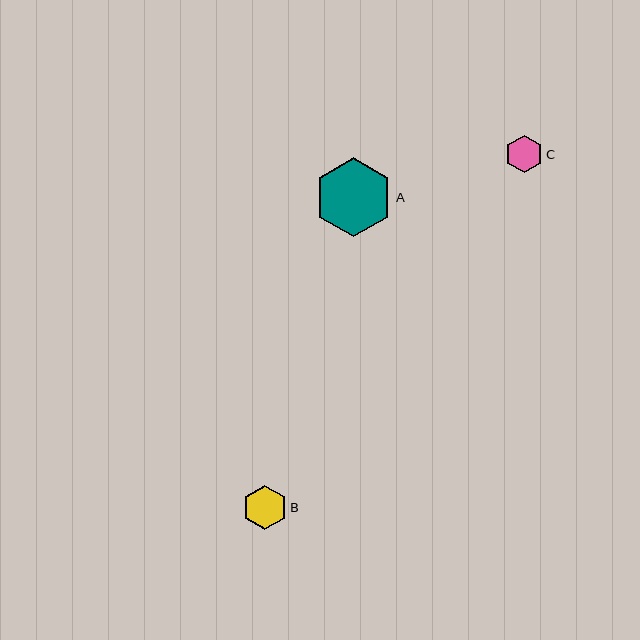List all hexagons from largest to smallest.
From largest to smallest: A, B, C.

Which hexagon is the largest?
Hexagon A is the largest with a size of approximately 79 pixels.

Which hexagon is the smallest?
Hexagon C is the smallest with a size of approximately 38 pixels.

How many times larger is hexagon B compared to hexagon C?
Hexagon B is approximately 1.2 times the size of hexagon C.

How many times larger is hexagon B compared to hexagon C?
Hexagon B is approximately 1.2 times the size of hexagon C.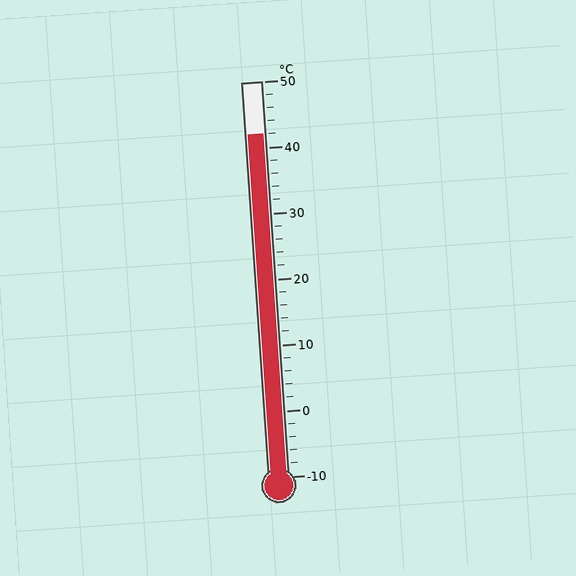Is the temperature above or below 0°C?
The temperature is above 0°C.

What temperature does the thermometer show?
The thermometer shows approximately 42°C.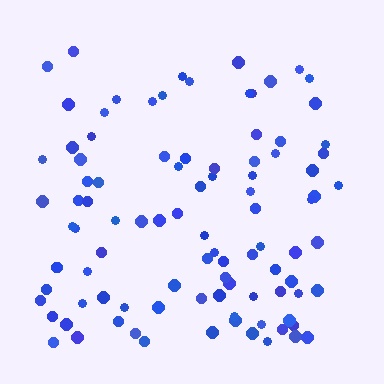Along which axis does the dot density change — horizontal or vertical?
Vertical.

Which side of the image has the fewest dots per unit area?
The top.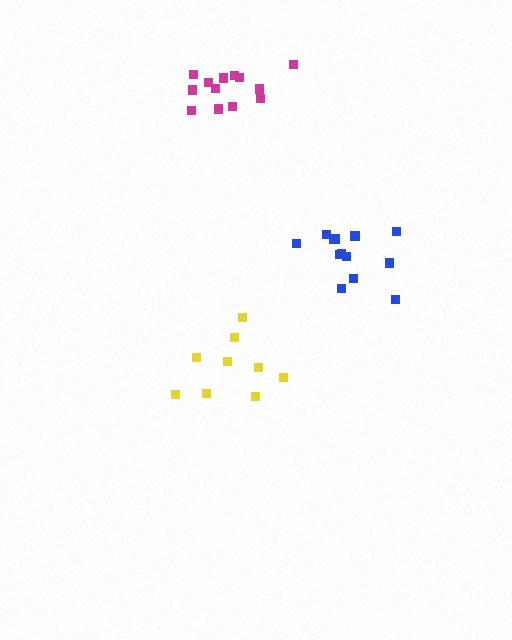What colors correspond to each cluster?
The clusters are colored: yellow, blue, magenta.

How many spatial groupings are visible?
There are 3 spatial groupings.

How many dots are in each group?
Group 1: 9 dots, Group 2: 13 dots, Group 3: 13 dots (35 total).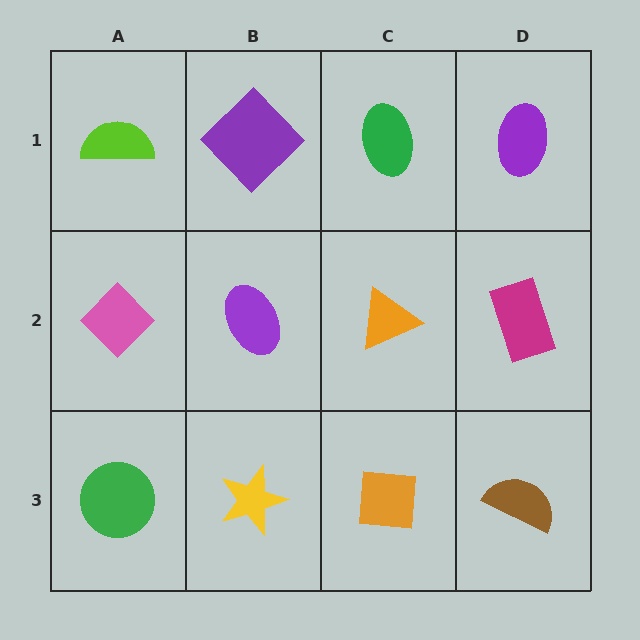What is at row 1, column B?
A purple diamond.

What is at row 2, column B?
A purple ellipse.